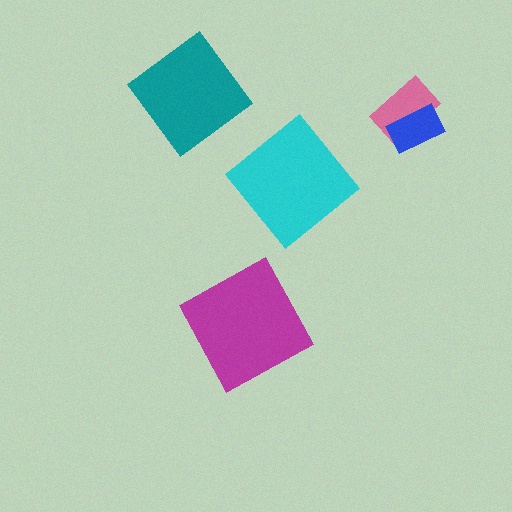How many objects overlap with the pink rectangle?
1 object overlaps with the pink rectangle.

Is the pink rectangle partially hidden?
Yes, it is partially covered by another shape.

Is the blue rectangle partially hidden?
No, no other shape covers it.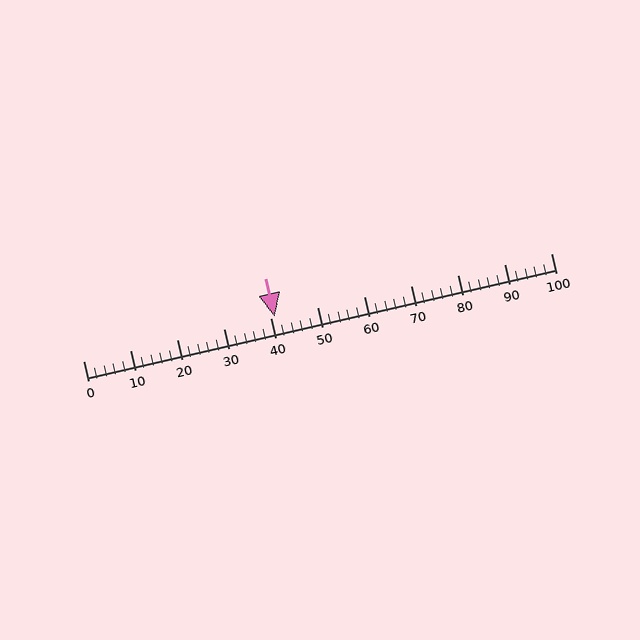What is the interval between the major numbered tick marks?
The major tick marks are spaced 10 units apart.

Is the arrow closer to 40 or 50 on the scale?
The arrow is closer to 40.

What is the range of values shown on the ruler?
The ruler shows values from 0 to 100.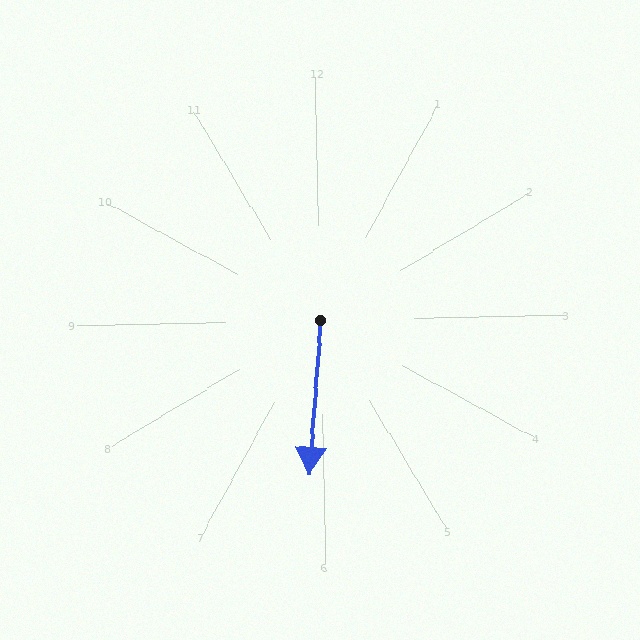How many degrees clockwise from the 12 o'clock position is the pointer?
Approximately 185 degrees.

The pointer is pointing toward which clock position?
Roughly 6 o'clock.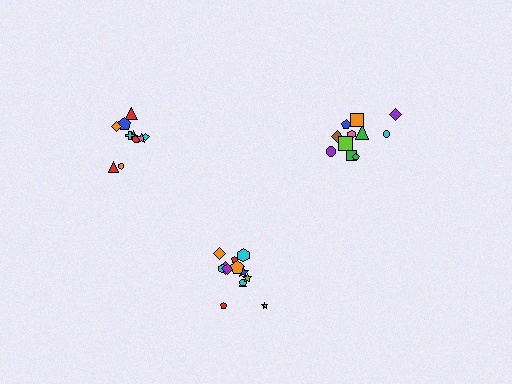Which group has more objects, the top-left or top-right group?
The top-right group.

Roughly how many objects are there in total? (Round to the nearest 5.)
Roughly 35 objects in total.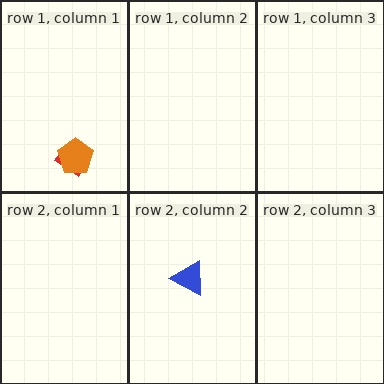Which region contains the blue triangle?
The row 2, column 2 region.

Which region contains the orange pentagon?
The row 1, column 1 region.